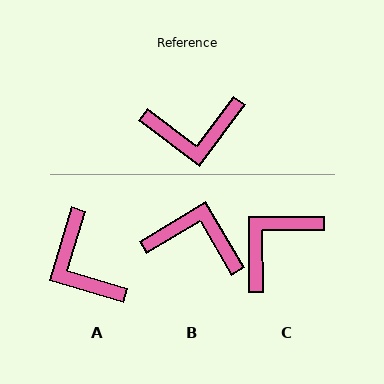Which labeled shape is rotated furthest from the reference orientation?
B, about 158 degrees away.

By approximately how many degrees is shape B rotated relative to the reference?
Approximately 158 degrees counter-clockwise.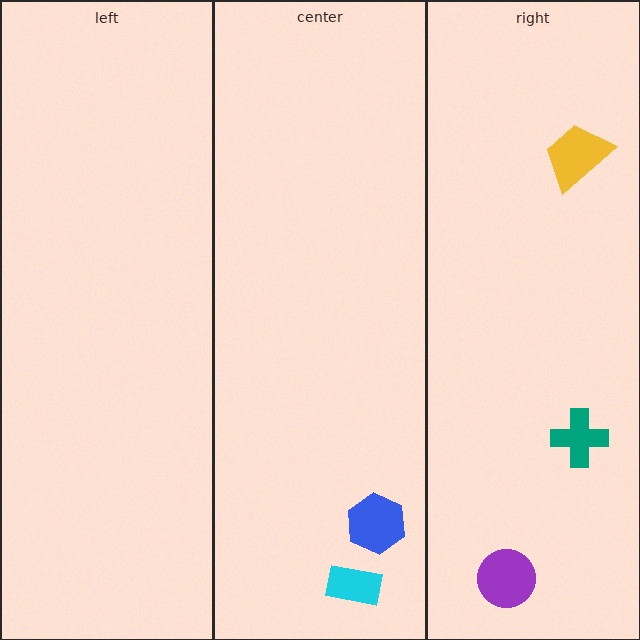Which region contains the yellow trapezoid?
The right region.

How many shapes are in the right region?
3.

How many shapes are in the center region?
2.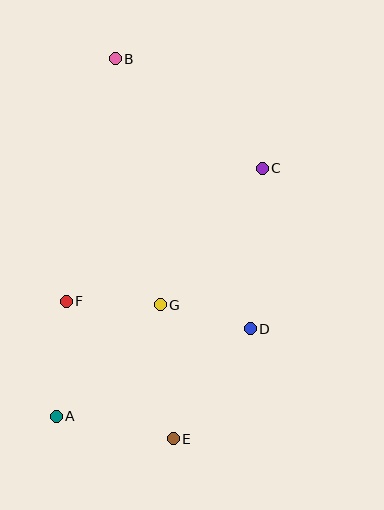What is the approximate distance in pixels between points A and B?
The distance between A and B is approximately 362 pixels.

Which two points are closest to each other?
Points D and G are closest to each other.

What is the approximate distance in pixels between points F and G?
The distance between F and G is approximately 94 pixels.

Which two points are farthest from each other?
Points B and E are farthest from each other.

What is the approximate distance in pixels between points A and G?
The distance between A and G is approximately 153 pixels.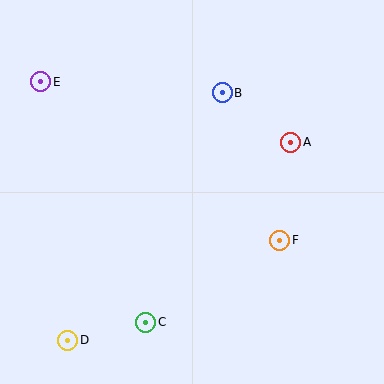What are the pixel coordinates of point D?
Point D is at (68, 340).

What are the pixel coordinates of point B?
Point B is at (222, 93).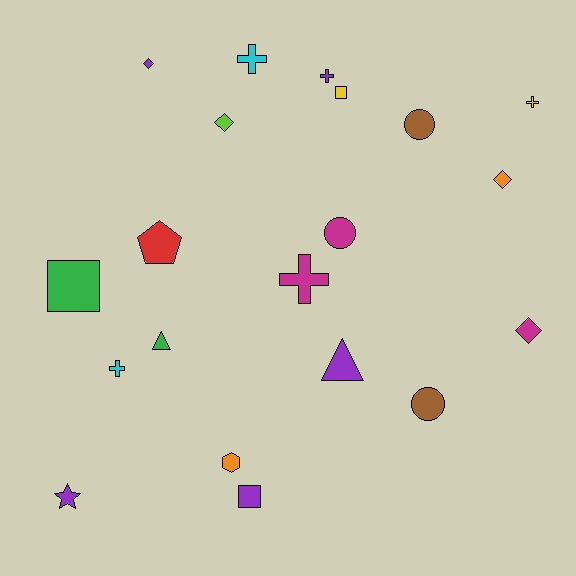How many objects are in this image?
There are 20 objects.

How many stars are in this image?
There is 1 star.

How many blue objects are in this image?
There are no blue objects.